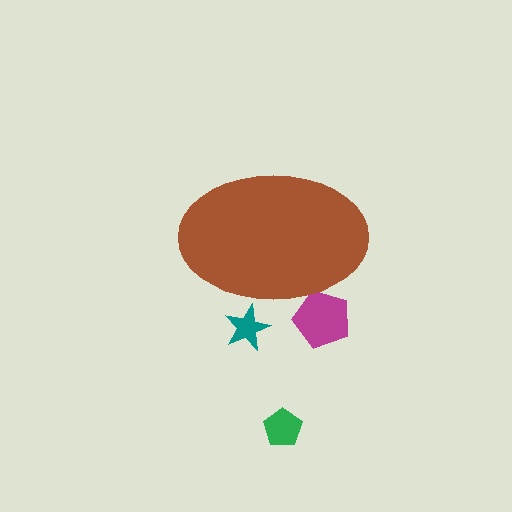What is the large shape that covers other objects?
A brown ellipse.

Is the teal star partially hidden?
Yes, the teal star is partially hidden behind the brown ellipse.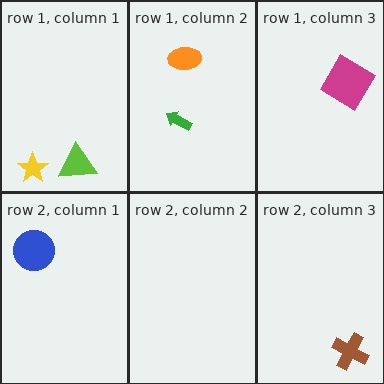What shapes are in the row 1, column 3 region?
The magenta diamond.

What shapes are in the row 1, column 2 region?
The orange ellipse, the green arrow.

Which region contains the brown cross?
The row 2, column 3 region.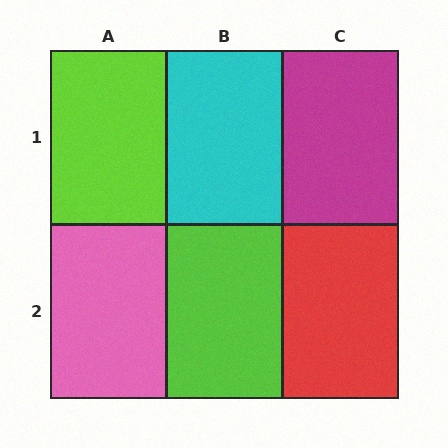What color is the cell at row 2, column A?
Pink.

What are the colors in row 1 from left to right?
Lime, cyan, magenta.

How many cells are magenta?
1 cell is magenta.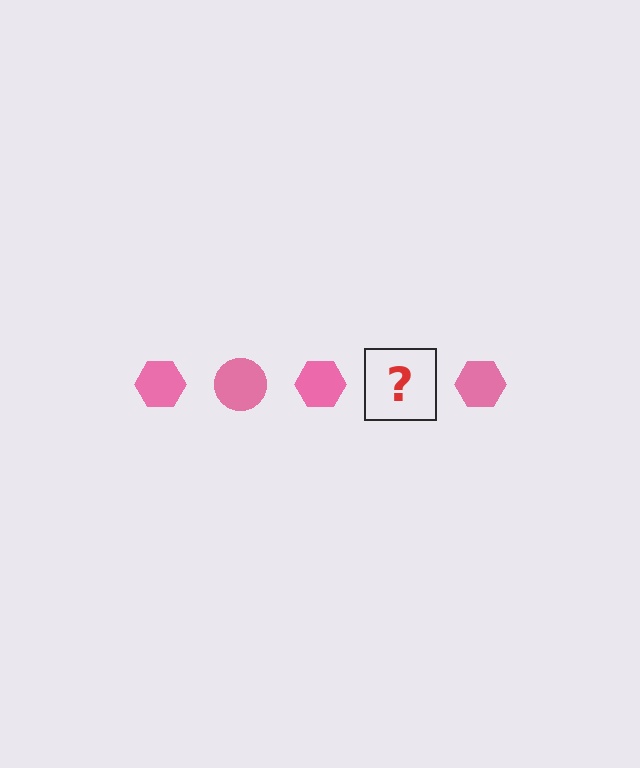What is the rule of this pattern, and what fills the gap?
The rule is that the pattern cycles through hexagon, circle shapes in pink. The gap should be filled with a pink circle.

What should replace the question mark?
The question mark should be replaced with a pink circle.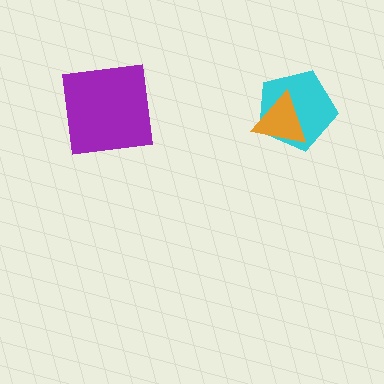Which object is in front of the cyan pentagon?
The orange triangle is in front of the cyan pentagon.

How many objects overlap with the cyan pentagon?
1 object overlaps with the cyan pentagon.